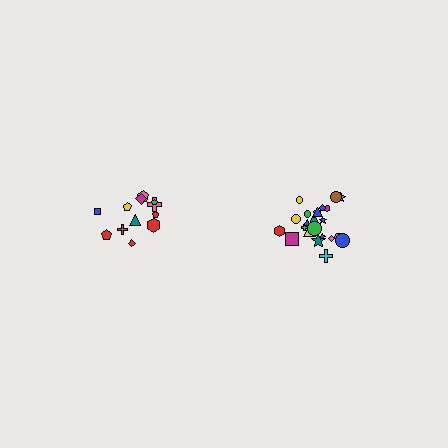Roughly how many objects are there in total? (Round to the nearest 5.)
Roughly 35 objects in total.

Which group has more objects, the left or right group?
The right group.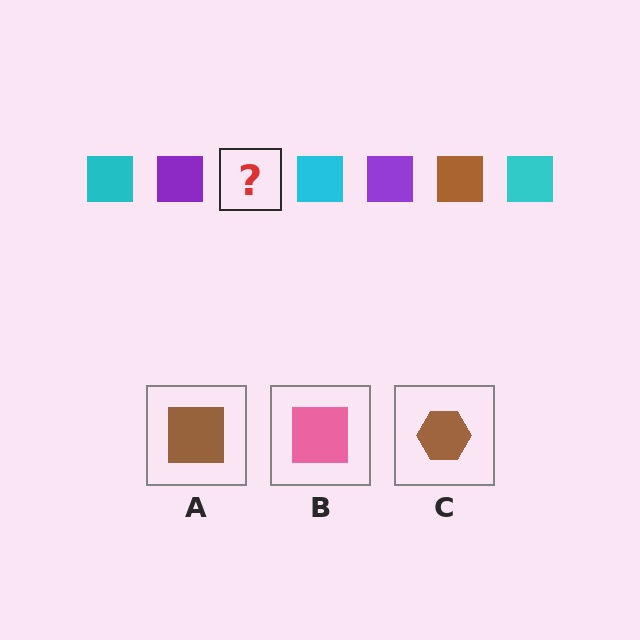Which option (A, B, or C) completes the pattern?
A.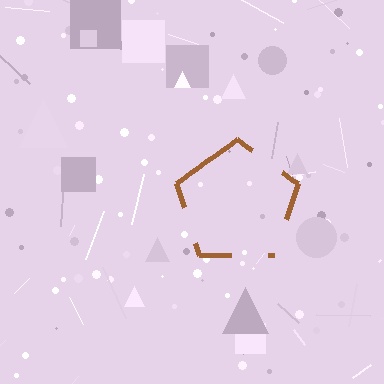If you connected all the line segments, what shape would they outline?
They would outline a pentagon.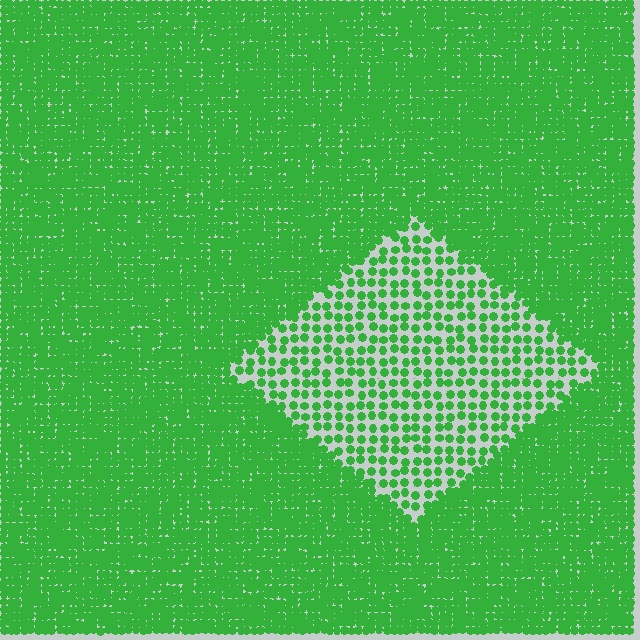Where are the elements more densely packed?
The elements are more densely packed outside the diamond boundary.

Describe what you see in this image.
The image contains small green elements arranged at two different densities. A diamond-shaped region is visible where the elements are less densely packed than the surrounding area.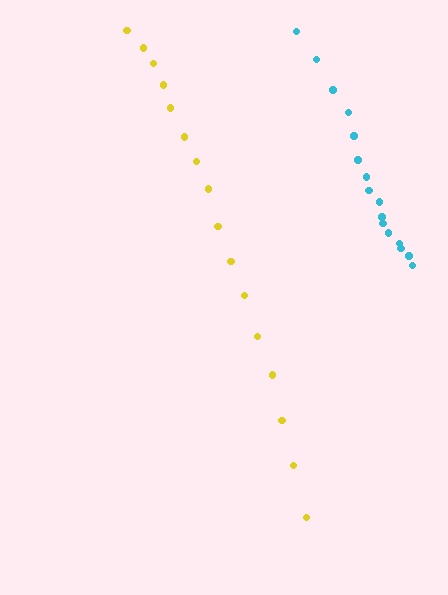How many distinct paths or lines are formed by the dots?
There are 2 distinct paths.